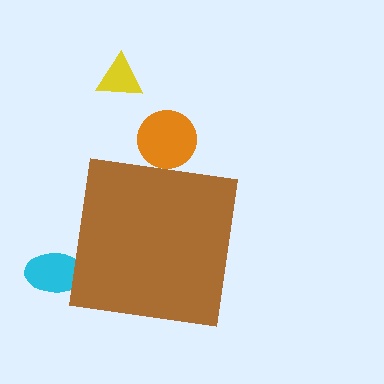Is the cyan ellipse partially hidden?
Yes, the cyan ellipse is partially hidden behind the brown square.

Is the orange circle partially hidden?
Yes, the orange circle is partially hidden behind the brown square.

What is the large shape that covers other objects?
A brown square.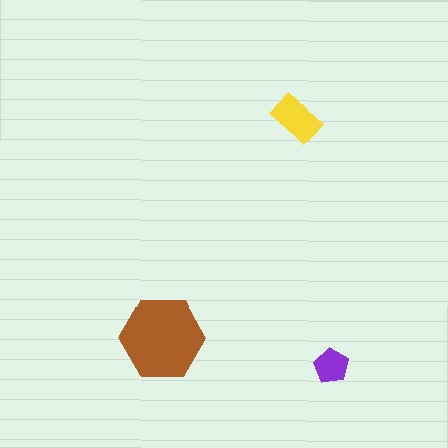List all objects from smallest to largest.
The purple pentagon, the yellow rectangle, the brown hexagon.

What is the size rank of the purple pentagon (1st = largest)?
3rd.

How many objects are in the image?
There are 3 objects in the image.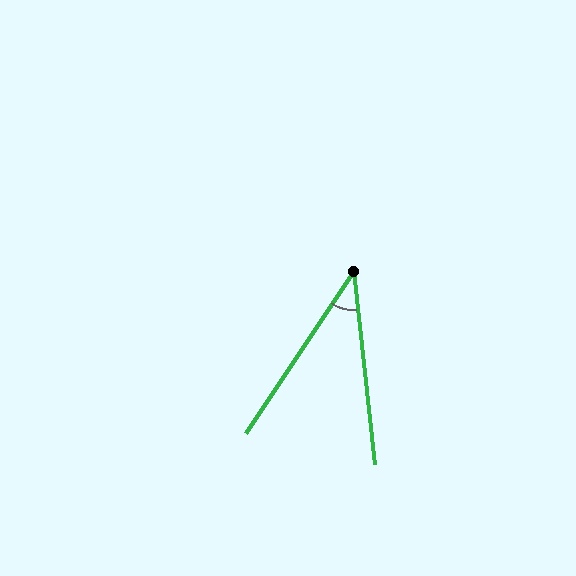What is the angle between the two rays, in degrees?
Approximately 40 degrees.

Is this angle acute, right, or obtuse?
It is acute.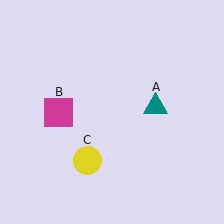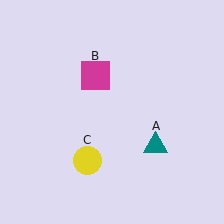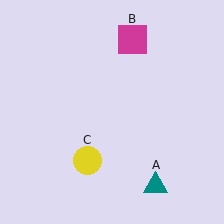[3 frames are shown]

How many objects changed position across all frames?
2 objects changed position: teal triangle (object A), magenta square (object B).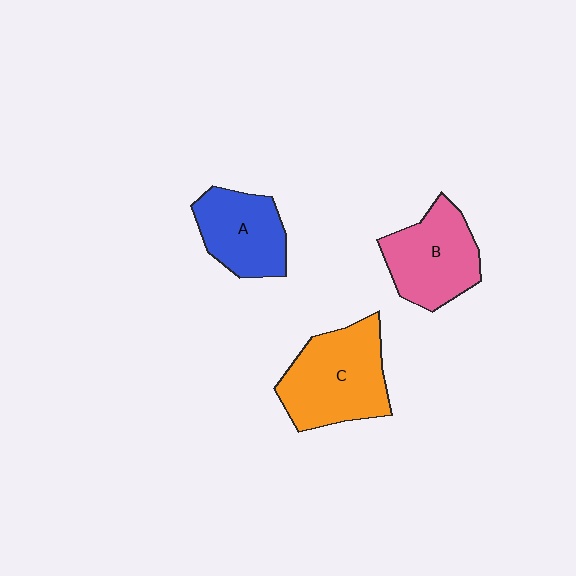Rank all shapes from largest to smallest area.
From largest to smallest: C (orange), B (pink), A (blue).